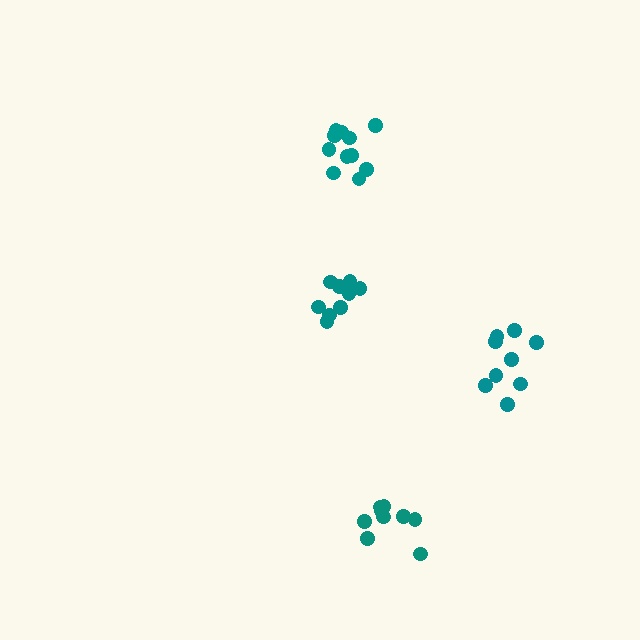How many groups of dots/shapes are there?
There are 4 groups.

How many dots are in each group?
Group 1: 9 dots, Group 2: 9 dots, Group 3: 11 dots, Group 4: 9 dots (38 total).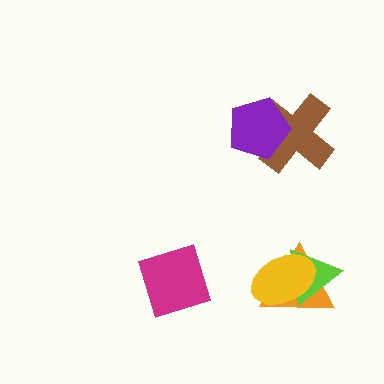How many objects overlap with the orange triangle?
2 objects overlap with the orange triangle.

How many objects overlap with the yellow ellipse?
2 objects overlap with the yellow ellipse.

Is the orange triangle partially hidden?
Yes, it is partially covered by another shape.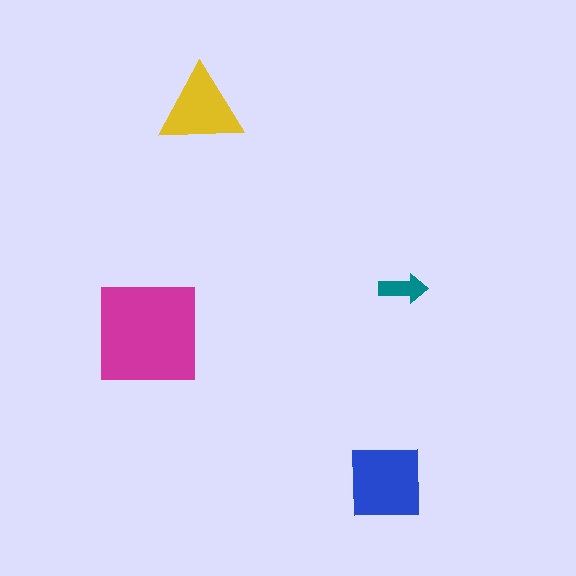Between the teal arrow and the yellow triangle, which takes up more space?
The yellow triangle.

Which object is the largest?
The magenta square.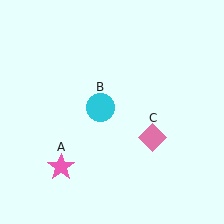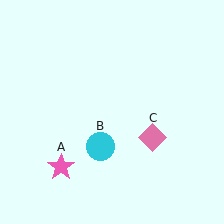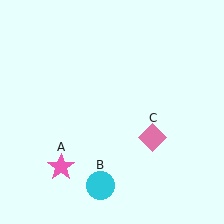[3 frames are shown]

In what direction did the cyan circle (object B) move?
The cyan circle (object B) moved down.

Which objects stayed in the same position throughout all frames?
Pink star (object A) and pink diamond (object C) remained stationary.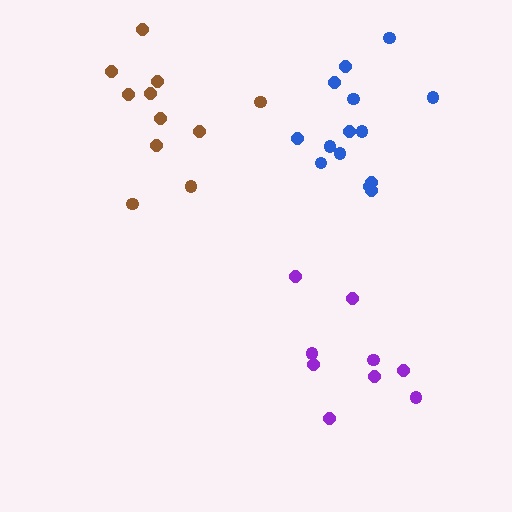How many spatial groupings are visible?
There are 3 spatial groupings.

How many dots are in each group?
Group 1: 9 dots, Group 2: 14 dots, Group 3: 11 dots (34 total).